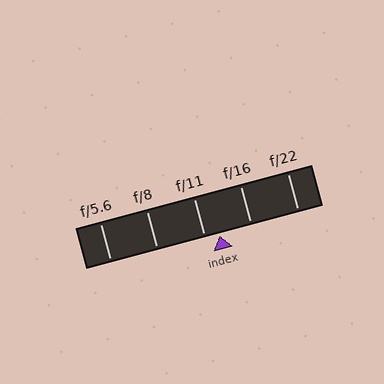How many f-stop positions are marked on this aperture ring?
There are 5 f-stop positions marked.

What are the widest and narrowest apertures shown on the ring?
The widest aperture shown is f/5.6 and the narrowest is f/22.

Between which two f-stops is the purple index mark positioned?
The index mark is between f/11 and f/16.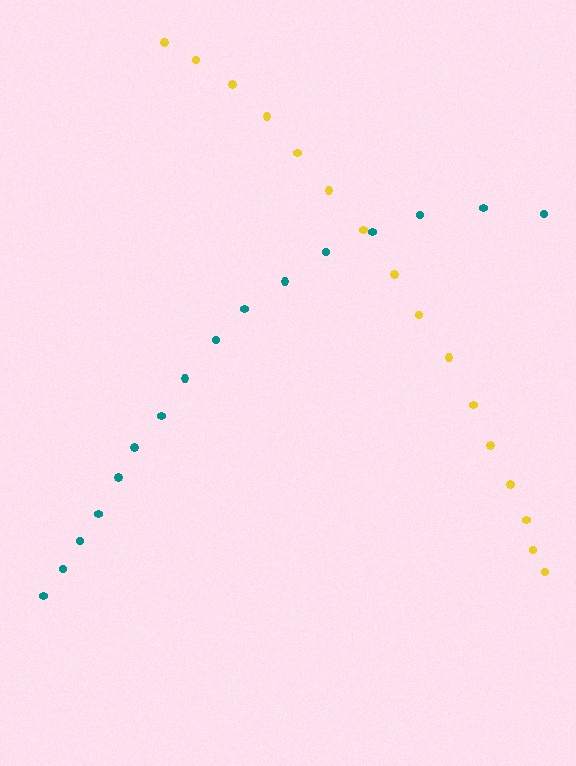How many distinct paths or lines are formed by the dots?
There are 2 distinct paths.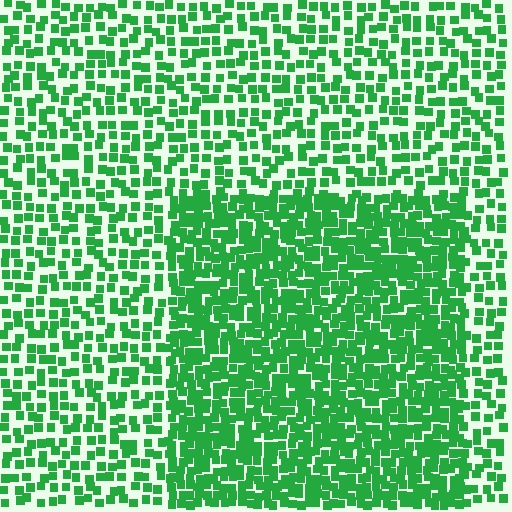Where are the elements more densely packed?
The elements are more densely packed inside the rectangle boundary.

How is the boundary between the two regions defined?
The boundary is defined by a change in element density (approximately 1.9x ratio). All elements are the same color, size, and shape.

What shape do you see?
I see a rectangle.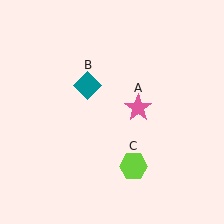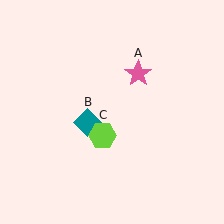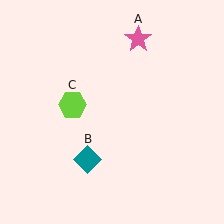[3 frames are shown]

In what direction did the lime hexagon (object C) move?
The lime hexagon (object C) moved up and to the left.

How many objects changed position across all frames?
3 objects changed position: pink star (object A), teal diamond (object B), lime hexagon (object C).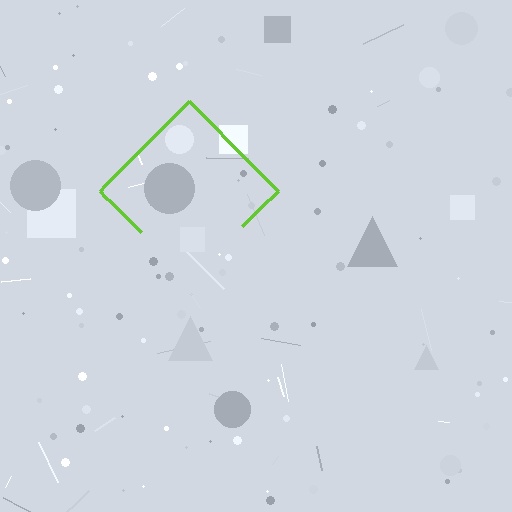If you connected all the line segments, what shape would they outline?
They would outline a diamond.